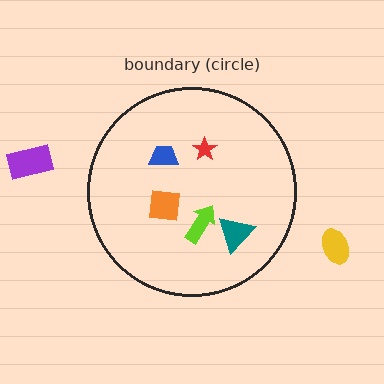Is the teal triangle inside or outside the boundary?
Inside.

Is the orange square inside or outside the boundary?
Inside.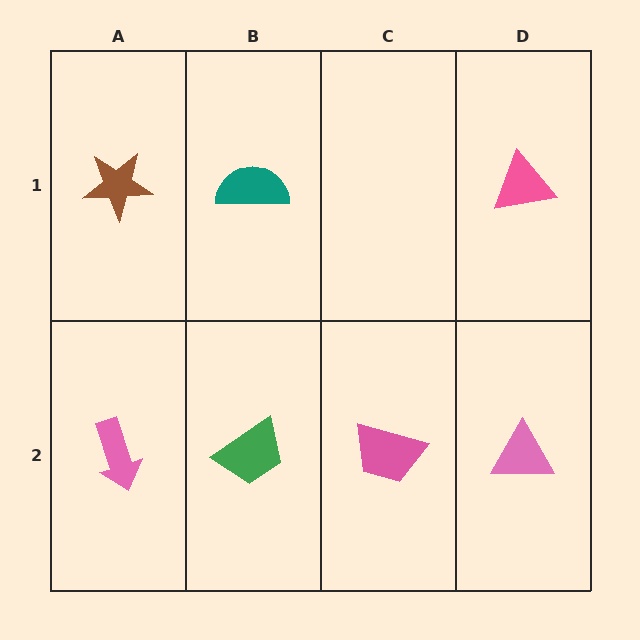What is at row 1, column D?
A pink triangle.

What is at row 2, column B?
A green trapezoid.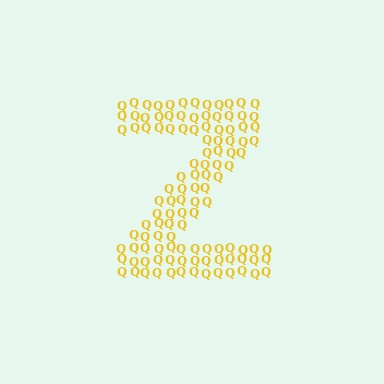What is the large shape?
The large shape is the letter Z.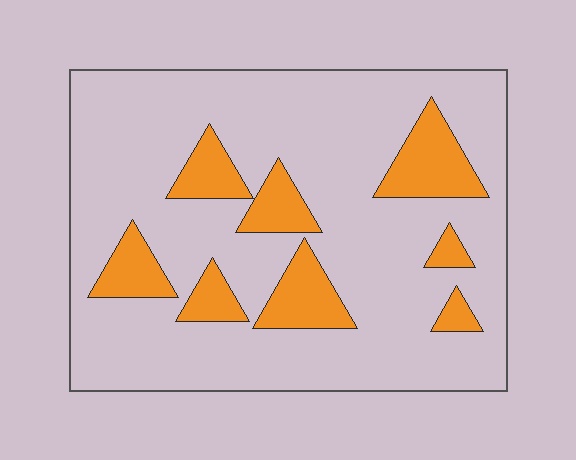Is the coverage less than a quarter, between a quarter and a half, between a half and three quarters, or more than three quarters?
Less than a quarter.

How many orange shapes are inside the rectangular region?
8.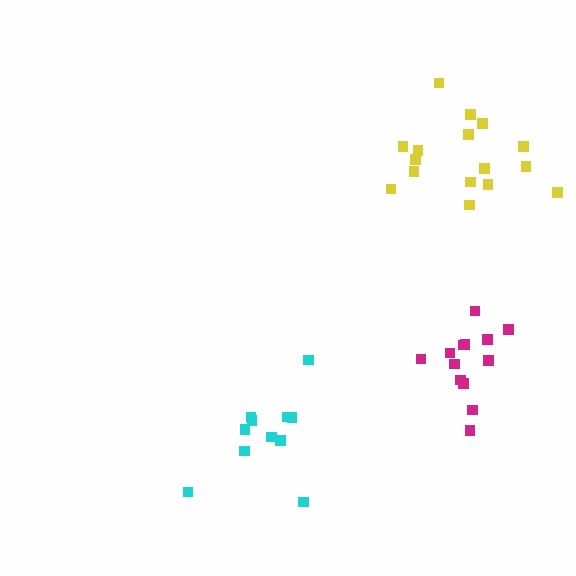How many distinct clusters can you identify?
There are 3 distinct clusters.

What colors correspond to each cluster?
The clusters are colored: yellow, magenta, cyan.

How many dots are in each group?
Group 1: 16 dots, Group 2: 13 dots, Group 3: 11 dots (40 total).